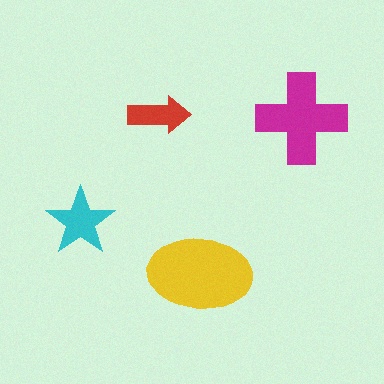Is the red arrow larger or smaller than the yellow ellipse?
Smaller.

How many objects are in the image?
There are 4 objects in the image.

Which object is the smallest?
The red arrow.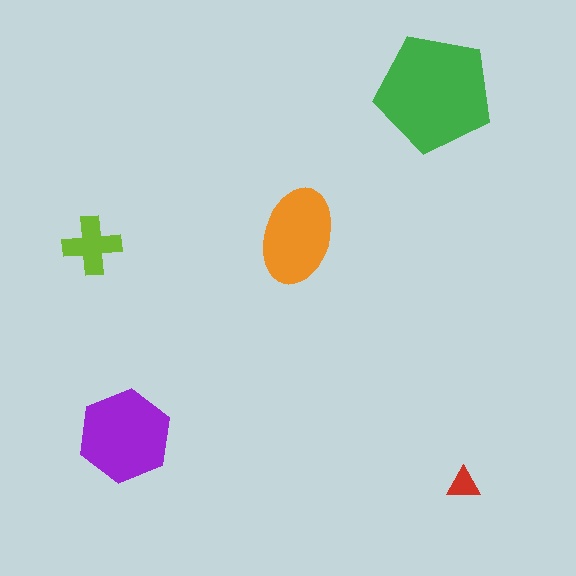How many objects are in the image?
There are 5 objects in the image.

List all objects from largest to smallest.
The green pentagon, the purple hexagon, the orange ellipse, the lime cross, the red triangle.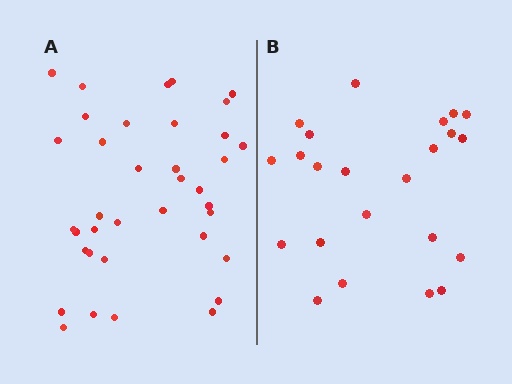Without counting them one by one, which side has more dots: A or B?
Region A (the left region) has more dots.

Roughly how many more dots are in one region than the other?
Region A has approximately 15 more dots than region B.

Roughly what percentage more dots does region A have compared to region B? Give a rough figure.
About 60% more.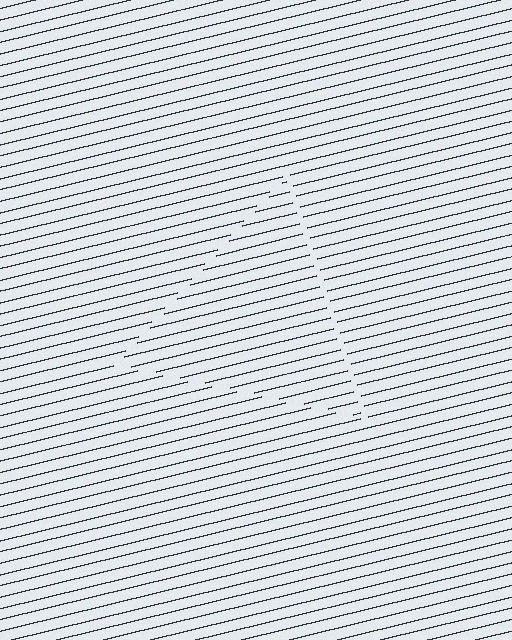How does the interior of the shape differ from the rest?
The interior of the shape contains the same grating, shifted by half a period — the contour is defined by the phase discontinuity where line-ends from the inner and outer gratings abut.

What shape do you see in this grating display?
An illusory triangle. The interior of the shape contains the same grating, shifted by half a period — the contour is defined by the phase discontinuity where line-ends from the inner and outer gratings abut.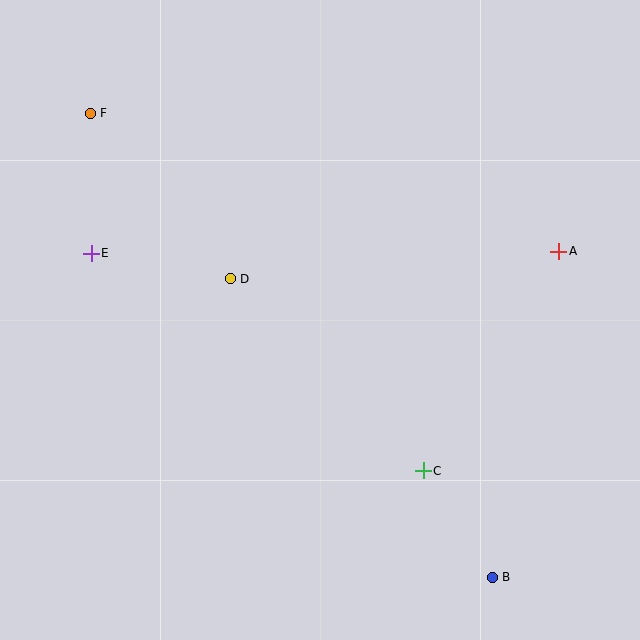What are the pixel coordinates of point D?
Point D is at (230, 279).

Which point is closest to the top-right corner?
Point A is closest to the top-right corner.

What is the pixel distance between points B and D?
The distance between B and D is 397 pixels.